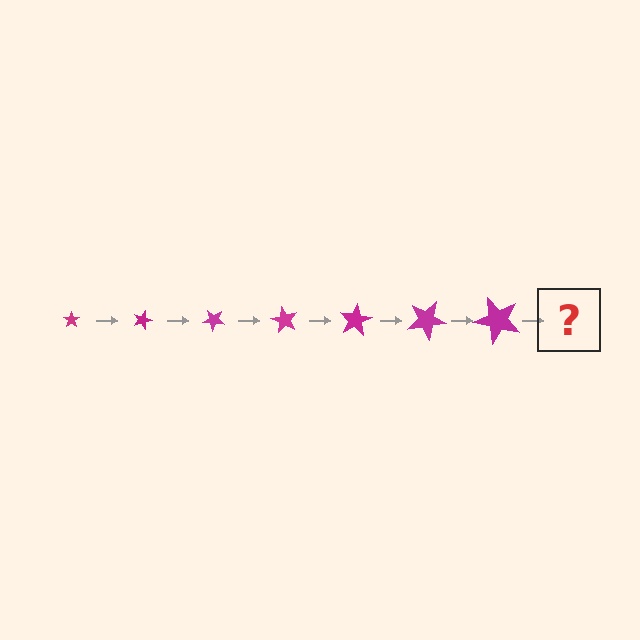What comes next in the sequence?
The next element should be a star, larger than the previous one and rotated 140 degrees from the start.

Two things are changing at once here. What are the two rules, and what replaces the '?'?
The two rules are that the star grows larger each step and it rotates 20 degrees each step. The '?' should be a star, larger than the previous one and rotated 140 degrees from the start.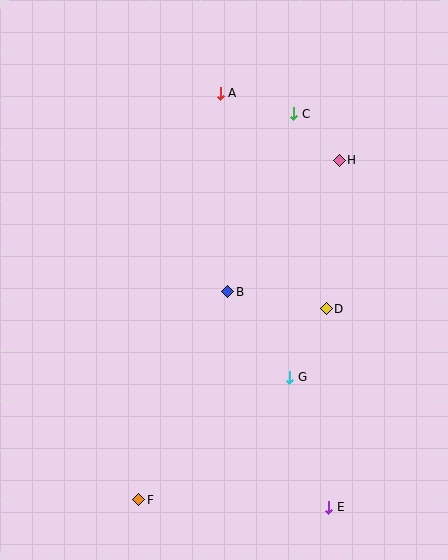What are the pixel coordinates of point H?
Point H is at (339, 160).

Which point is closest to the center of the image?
Point B at (228, 292) is closest to the center.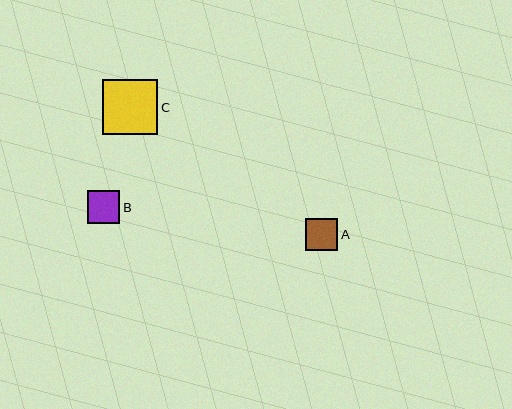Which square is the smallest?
Square A is the smallest with a size of approximately 32 pixels.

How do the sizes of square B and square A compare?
Square B and square A are approximately the same size.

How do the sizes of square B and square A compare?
Square B and square A are approximately the same size.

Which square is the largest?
Square C is the largest with a size of approximately 56 pixels.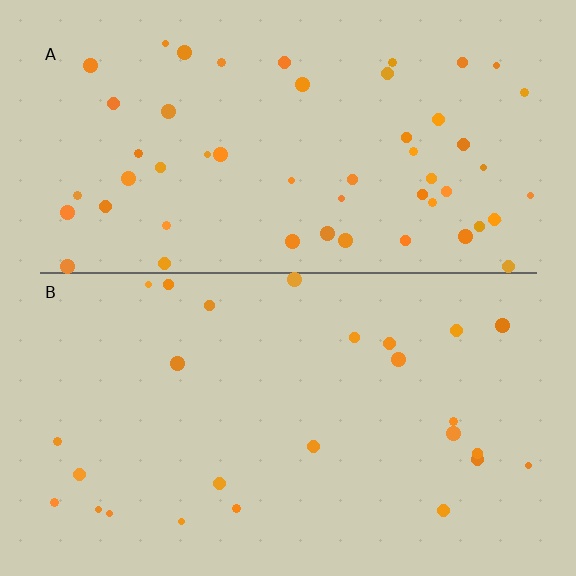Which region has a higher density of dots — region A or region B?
A (the top).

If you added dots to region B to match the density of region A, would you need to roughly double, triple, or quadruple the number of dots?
Approximately double.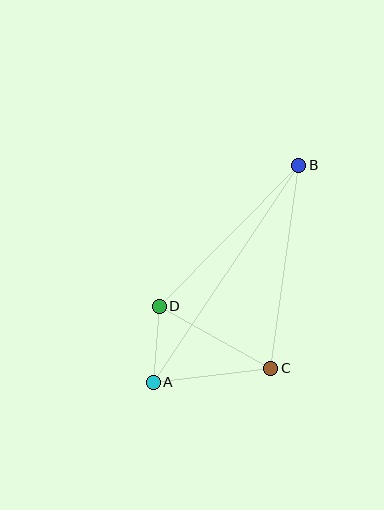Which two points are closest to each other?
Points A and D are closest to each other.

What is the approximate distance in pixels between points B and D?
The distance between B and D is approximately 199 pixels.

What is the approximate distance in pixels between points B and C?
The distance between B and C is approximately 205 pixels.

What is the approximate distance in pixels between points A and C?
The distance between A and C is approximately 118 pixels.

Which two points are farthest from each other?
Points A and B are farthest from each other.